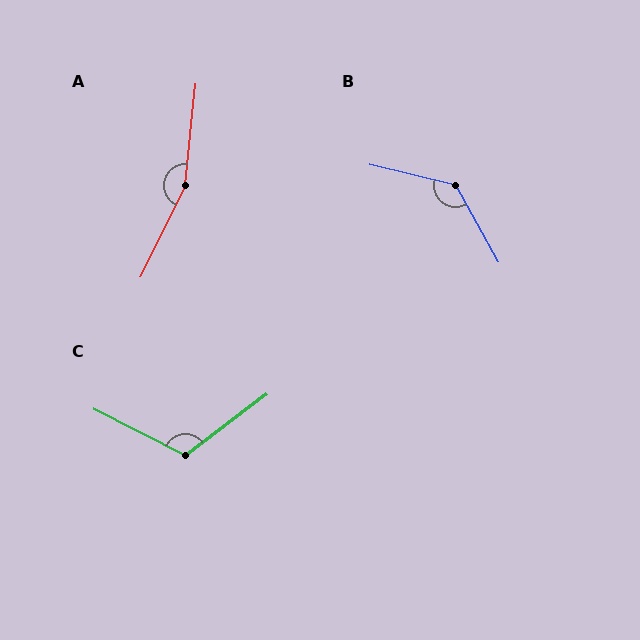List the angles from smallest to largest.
C (116°), B (132°), A (160°).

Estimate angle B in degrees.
Approximately 132 degrees.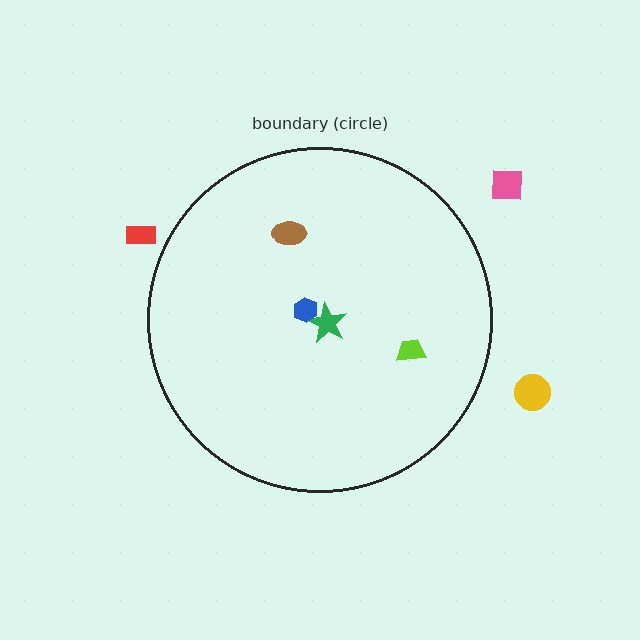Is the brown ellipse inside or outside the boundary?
Inside.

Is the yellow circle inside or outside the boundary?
Outside.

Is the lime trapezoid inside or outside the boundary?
Inside.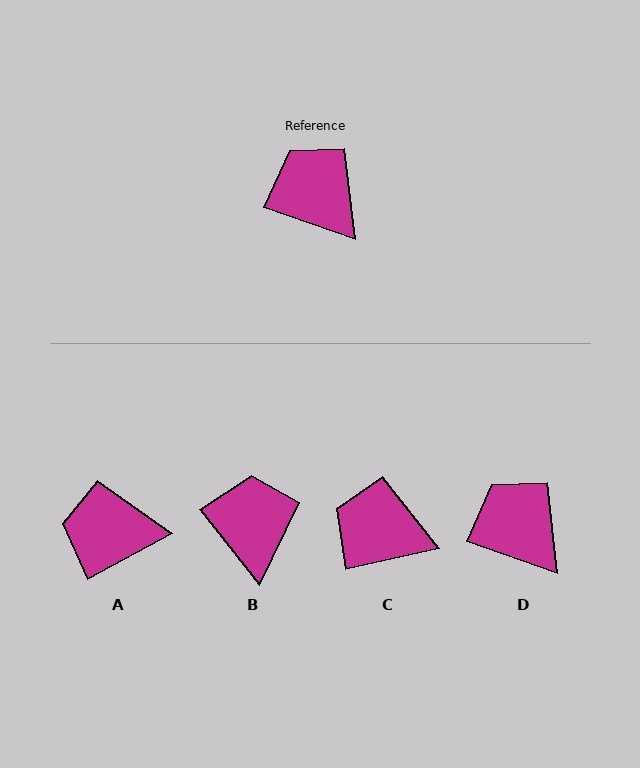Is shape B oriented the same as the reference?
No, it is off by about 32 degrees.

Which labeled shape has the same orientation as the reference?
D.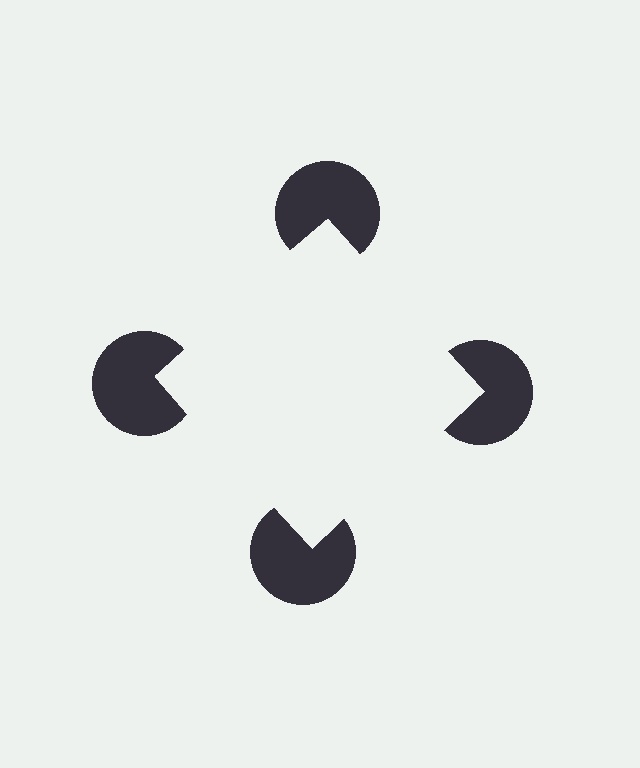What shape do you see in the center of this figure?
An illusory square — its edges are inferred from the aligned wedge cuts in the pac-man discs, not physically drawn.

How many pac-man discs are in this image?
There are 4 — one at each vertex of the illusory square.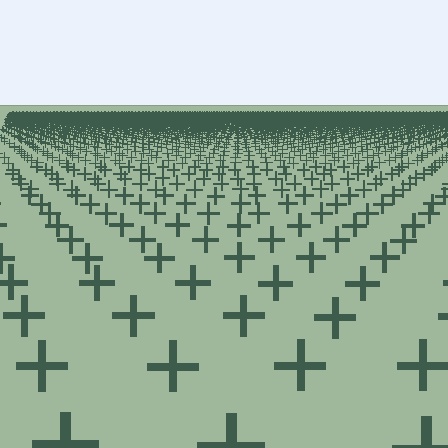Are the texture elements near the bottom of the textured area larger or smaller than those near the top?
Larger. Near the bottom, elements are closer to the viewer and appear at a bigger on-screen size.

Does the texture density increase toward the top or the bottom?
Density increases toward the top.